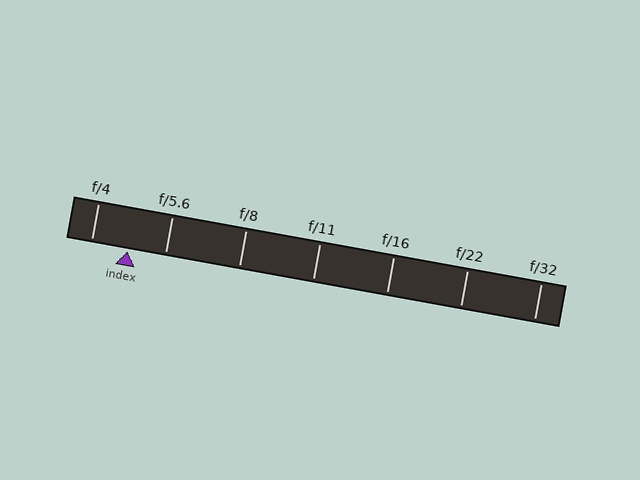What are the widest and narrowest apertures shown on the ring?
The widest aperture shown is f/4 and the narrowest is f/32.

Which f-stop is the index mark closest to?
The index mark is closest to f/5.6.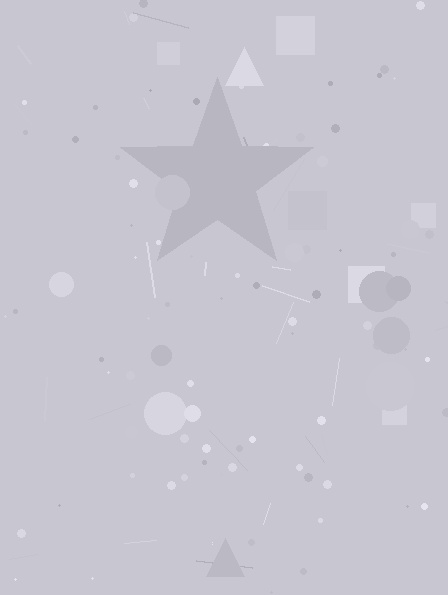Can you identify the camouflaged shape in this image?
The camouflaged shape is a star.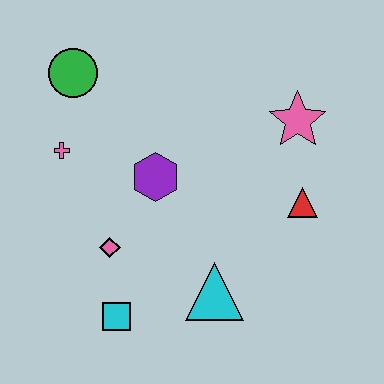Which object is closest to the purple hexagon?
The pink diamond is closest to the purple hexagon.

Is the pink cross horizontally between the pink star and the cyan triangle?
No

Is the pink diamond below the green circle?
Yes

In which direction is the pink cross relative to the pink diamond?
The pink cross is above the pink diamond.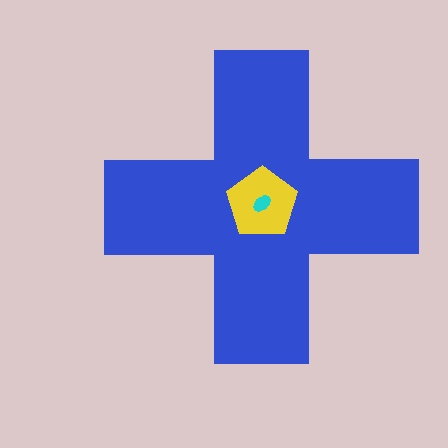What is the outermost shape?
The blue cross.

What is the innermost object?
The cyan ellipse.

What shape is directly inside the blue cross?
The yellow pentagon.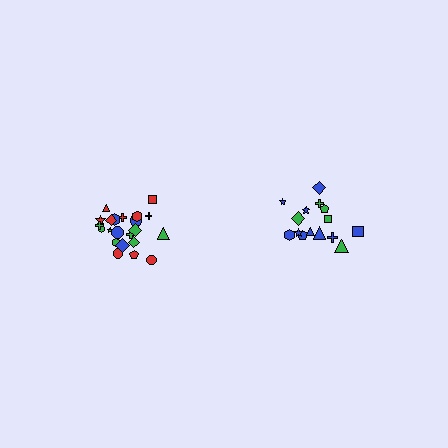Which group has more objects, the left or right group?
The left group.